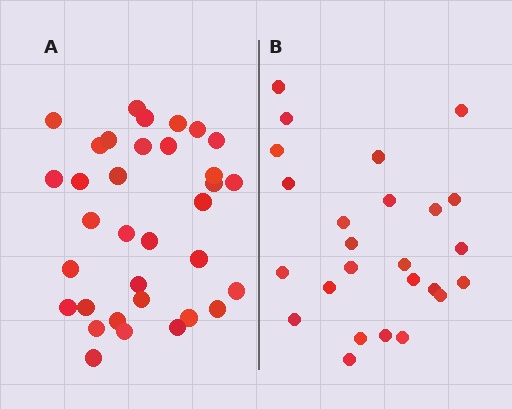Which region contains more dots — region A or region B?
Region A (the left region) has more dots.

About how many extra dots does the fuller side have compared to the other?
Region A has roughly 8 or so more dots than region B.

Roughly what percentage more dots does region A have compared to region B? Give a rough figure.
About 35% more.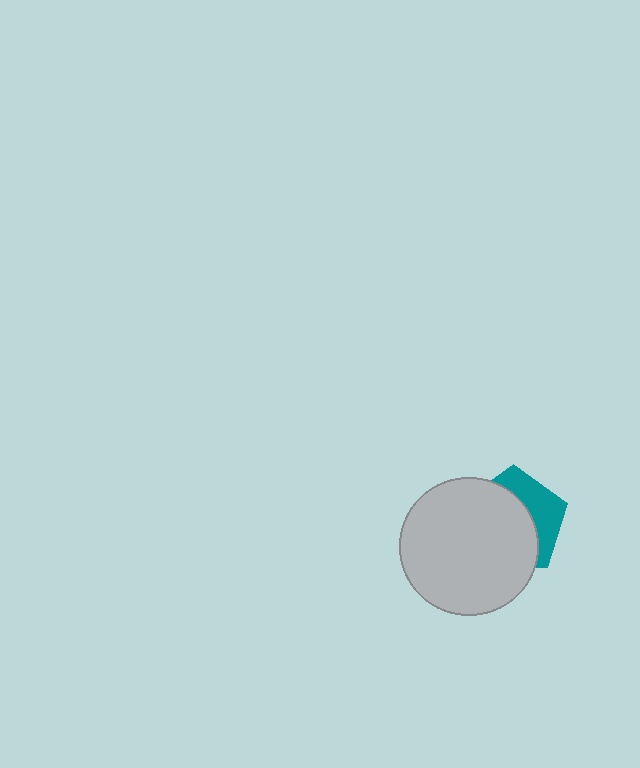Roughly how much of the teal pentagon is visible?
A small part of it is visible (roughly 35%).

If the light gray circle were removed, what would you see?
You would see the complete teal pentagon.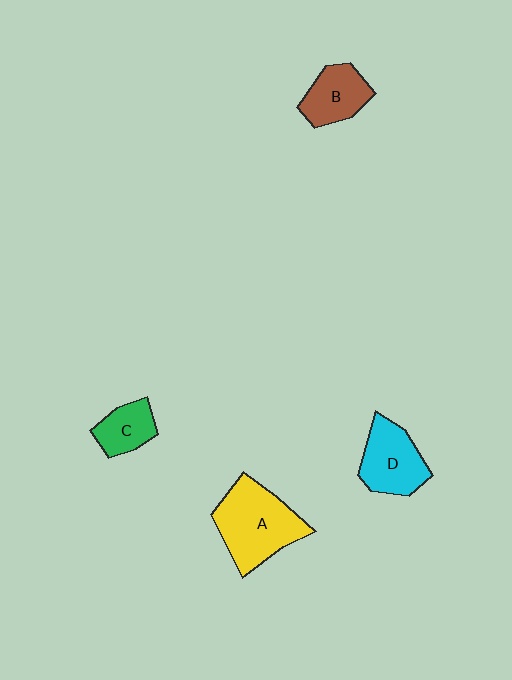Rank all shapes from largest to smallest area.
From largest to smallest: A (yellow), D (cyan), B (brown), C (green).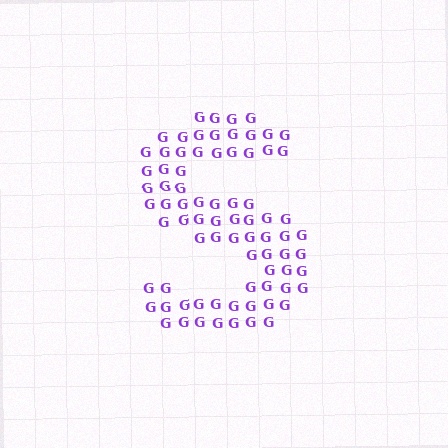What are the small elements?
The small elements are letter G's.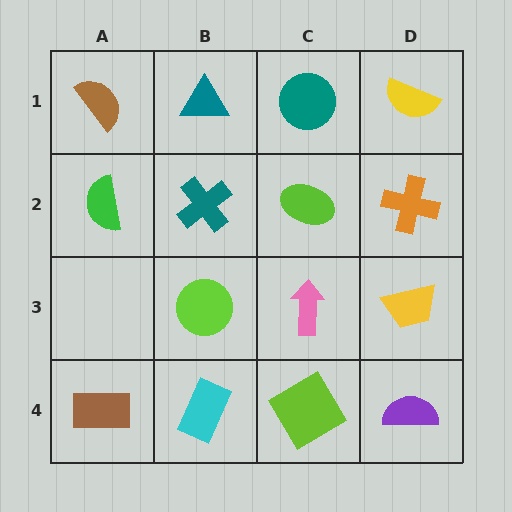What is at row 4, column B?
A cyan rectangle.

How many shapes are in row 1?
4 shapes.